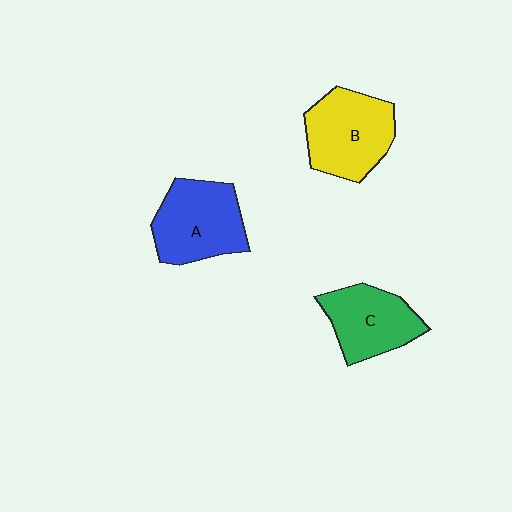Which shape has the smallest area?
Shape C (green).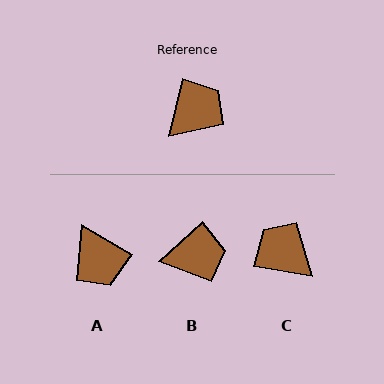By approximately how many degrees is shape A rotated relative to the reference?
Approximately 107 degrees clockwise.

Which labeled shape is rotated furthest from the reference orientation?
A, about 107 degrees away.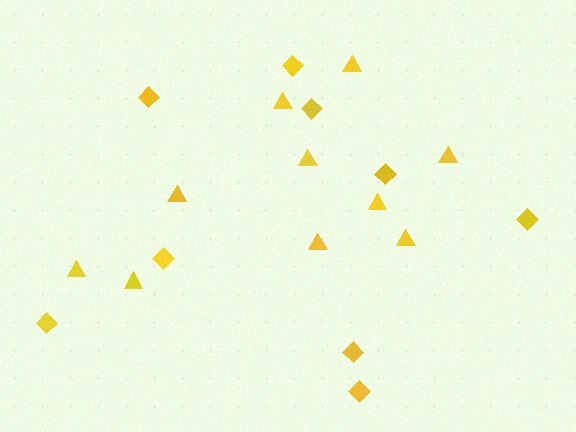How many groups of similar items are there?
There are 2 groups: one group of triangles (10) and one group of diamonds (9).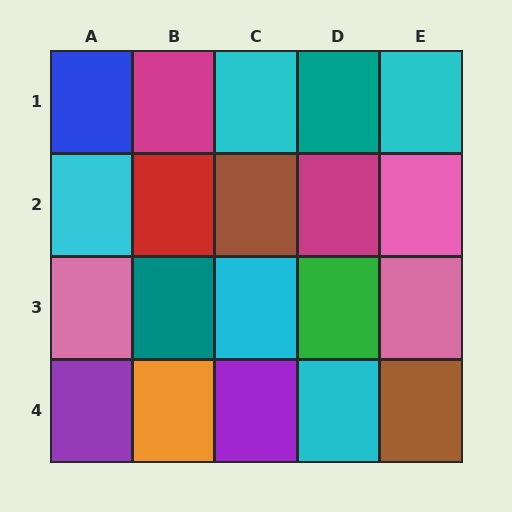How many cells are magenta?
2 cells are magenta.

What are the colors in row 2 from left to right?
Cyan, red, brown, magenta, pink.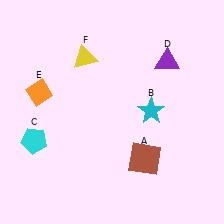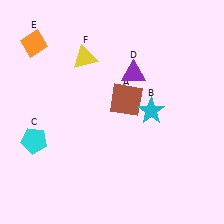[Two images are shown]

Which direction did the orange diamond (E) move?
The orange diamond (E) moved up.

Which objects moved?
The objects that moved are: the brown square (A), the purple triangle (D), the orange diamond (E).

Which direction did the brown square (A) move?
The brown square (A) moved up.